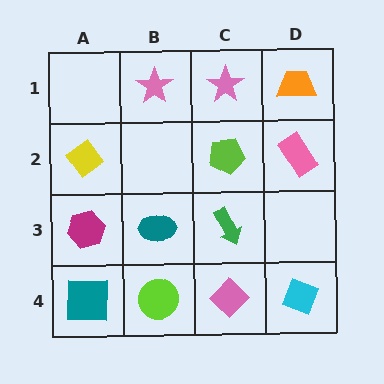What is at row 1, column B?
A pink star.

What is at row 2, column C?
A lime pentagon.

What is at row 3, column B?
A teal ellipse.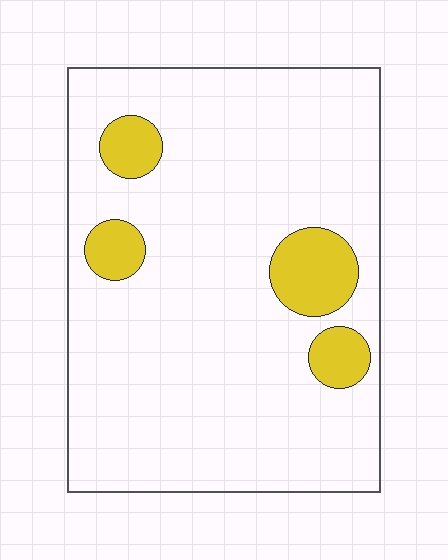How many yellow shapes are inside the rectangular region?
4.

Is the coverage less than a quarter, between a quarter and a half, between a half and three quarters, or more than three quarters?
Less than a quarter.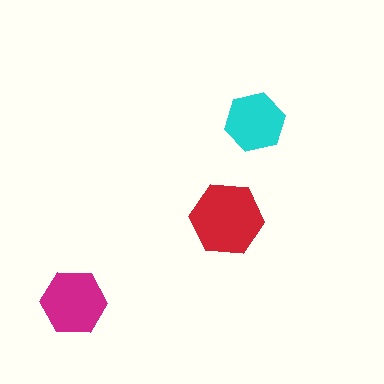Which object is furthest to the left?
The magenta hexagon is leftmost.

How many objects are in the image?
There are 3 objects in the image.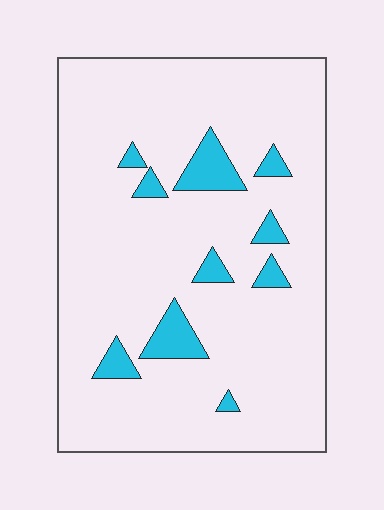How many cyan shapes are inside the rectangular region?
10.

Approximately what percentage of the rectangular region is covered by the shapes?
Approximately 10%.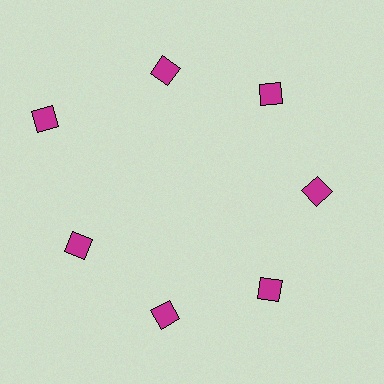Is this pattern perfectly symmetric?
No. The 7 magenta diamonds are arranged in a ring, but one element near the 10 o'clock position is pushed outward from the center, breaking the 7-fold rotational symmetry.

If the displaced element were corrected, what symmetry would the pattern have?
It would have 7-fold rotational symmetry — the pattern would map onto itself every 51 degrees.